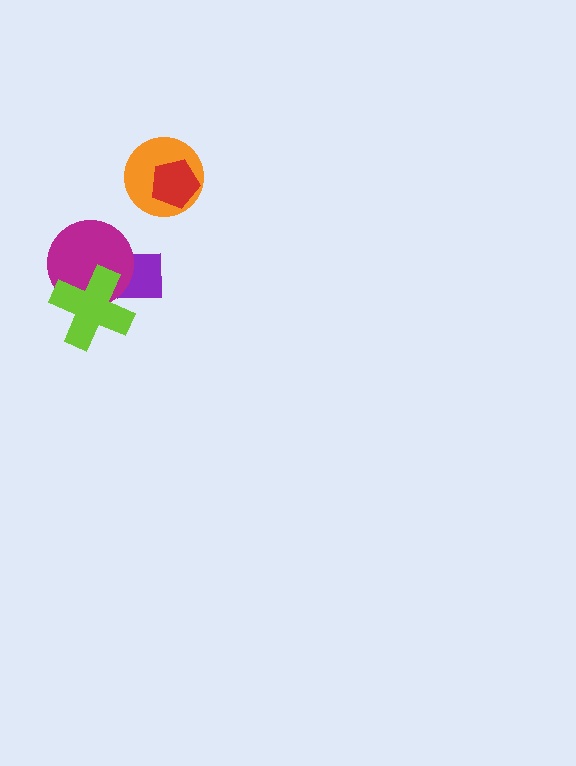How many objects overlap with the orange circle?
1 object overlaps with the orange circle.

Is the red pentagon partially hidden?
No, no other shape covers it.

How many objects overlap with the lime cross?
2 objects overlap with the lime cross.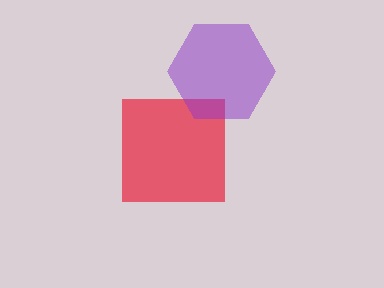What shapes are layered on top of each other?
The layered shapes are: a red square, a purple hexagon.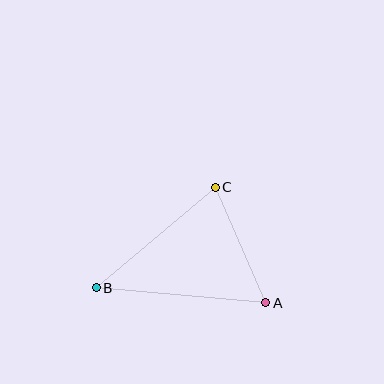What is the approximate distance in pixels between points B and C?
The distance between B and C is approximately 156 pixels.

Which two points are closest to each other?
Points A and C are closest to each other.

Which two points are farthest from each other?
Points A and B are farthest from each other.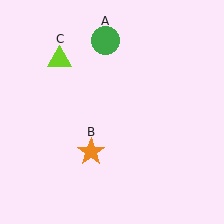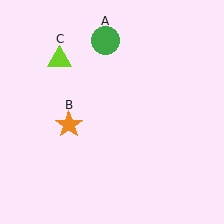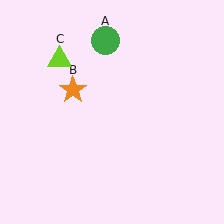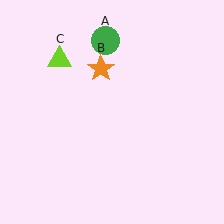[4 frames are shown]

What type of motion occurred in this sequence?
The orange star (object B) rotated clockwise around the center of the scene.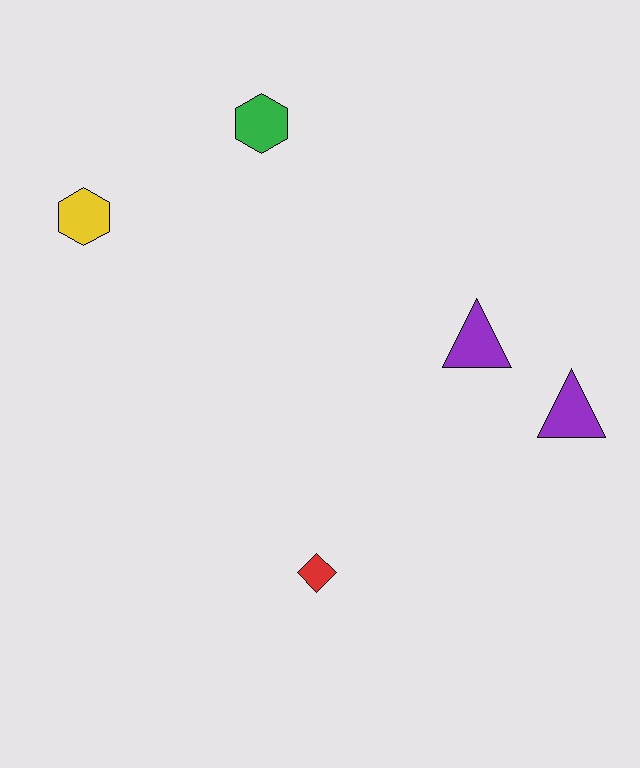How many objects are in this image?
There are 5 objects.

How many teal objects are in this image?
There are no teal objects.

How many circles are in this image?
There are no circles.